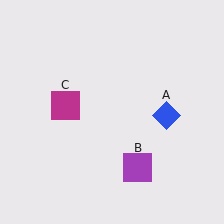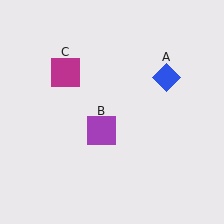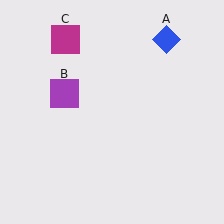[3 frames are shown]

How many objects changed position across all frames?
3 objects changed position: blue diamond (object A), purple square (object B), magenta square (object C).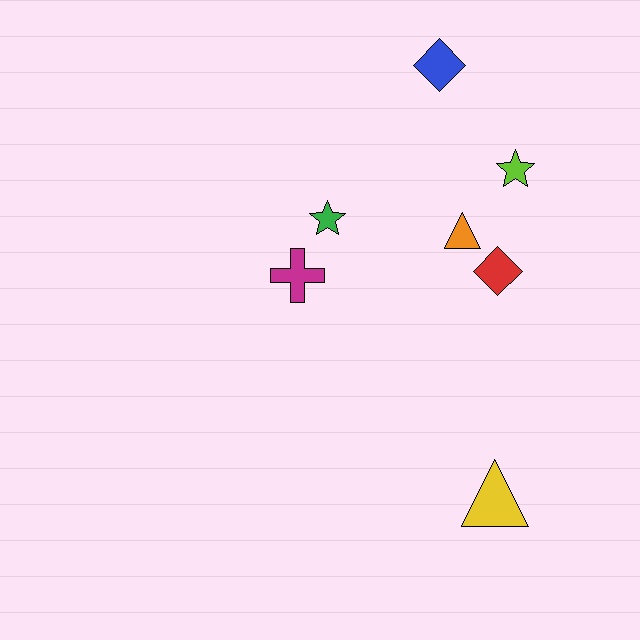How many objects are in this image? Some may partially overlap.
There are 7 objects.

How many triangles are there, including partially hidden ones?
There are 2 triangles.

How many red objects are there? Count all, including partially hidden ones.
There is 1 red object.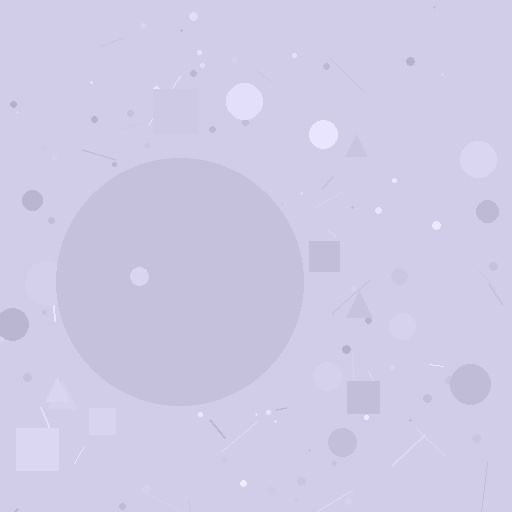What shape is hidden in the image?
A circle is hidden in the image.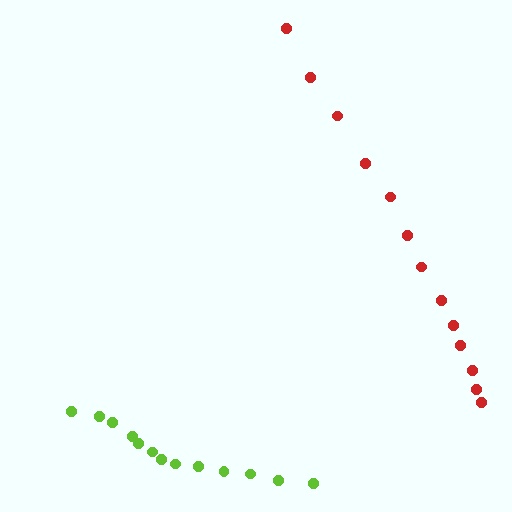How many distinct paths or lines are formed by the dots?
There are 2 distinct paths.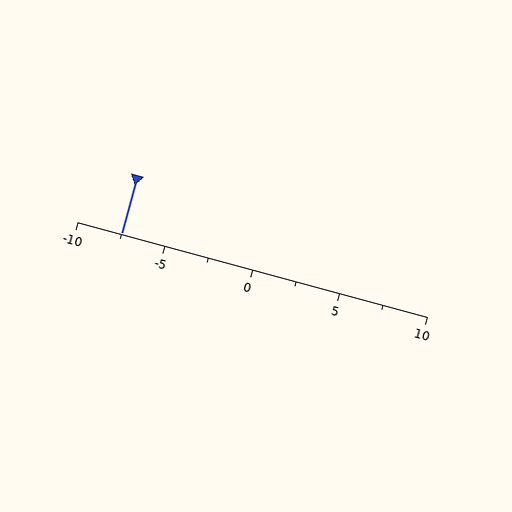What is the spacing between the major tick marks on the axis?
The major ticks are spaced 5 apart.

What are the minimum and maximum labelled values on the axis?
The axis runs from -10 to 10.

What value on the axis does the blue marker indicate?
The marker indicates approximately -7.5.